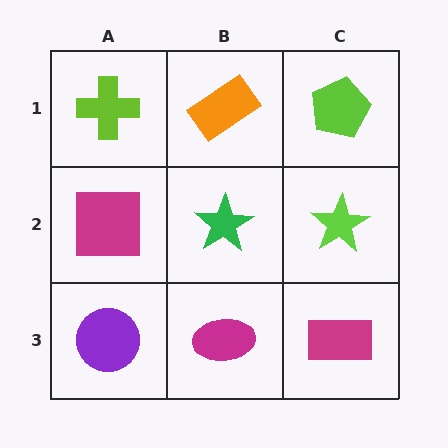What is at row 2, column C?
A lime star.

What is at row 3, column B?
A magenta ellipse.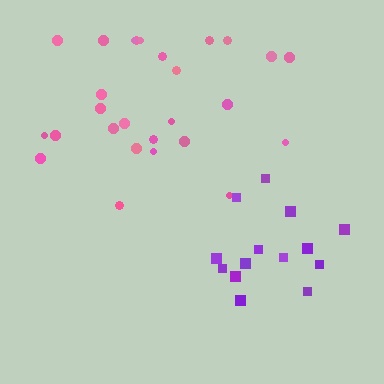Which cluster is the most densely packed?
Purple.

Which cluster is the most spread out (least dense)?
Pink.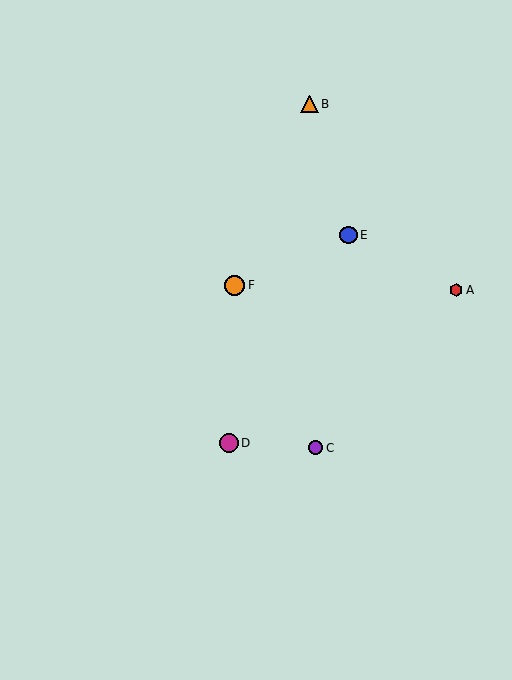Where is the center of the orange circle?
The center of the orange circle is at (234, 285).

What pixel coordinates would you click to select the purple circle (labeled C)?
Click at (315, 448) to select the purple circle C.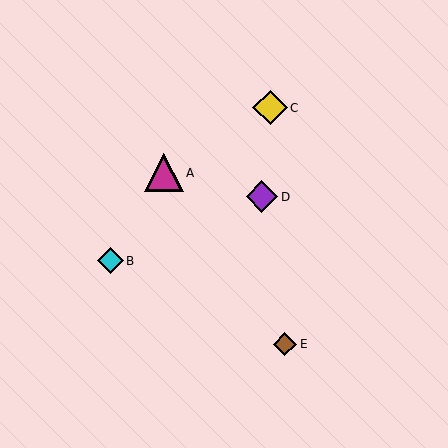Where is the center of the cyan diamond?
The center of the cyan diamond is at (110, 261).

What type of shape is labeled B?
Shape B is a cyan diamond.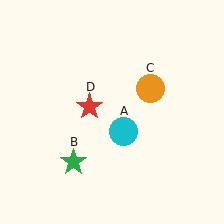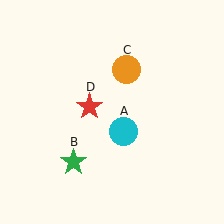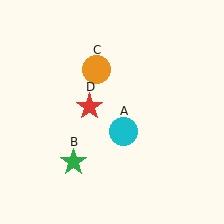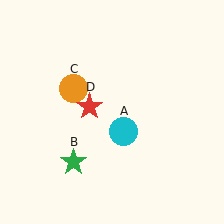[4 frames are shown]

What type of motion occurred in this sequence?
The orange circle (object C) rotated counterclockwise around the center of the scene.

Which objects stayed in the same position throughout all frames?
Cyan circle (object A) and green star (object B) and red star (object D) remained stationary.